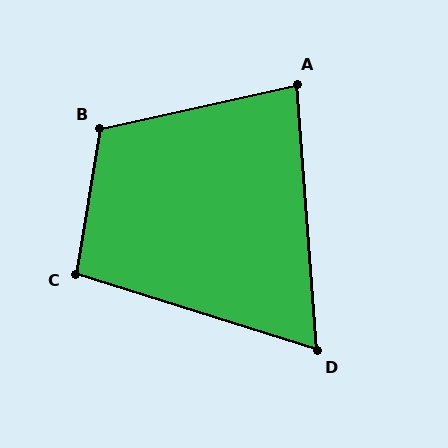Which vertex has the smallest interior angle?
D, at approximately 68 degrees.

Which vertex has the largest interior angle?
B, at approximately 112 degrees.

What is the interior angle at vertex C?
Approximately 98 degrees (obtuse).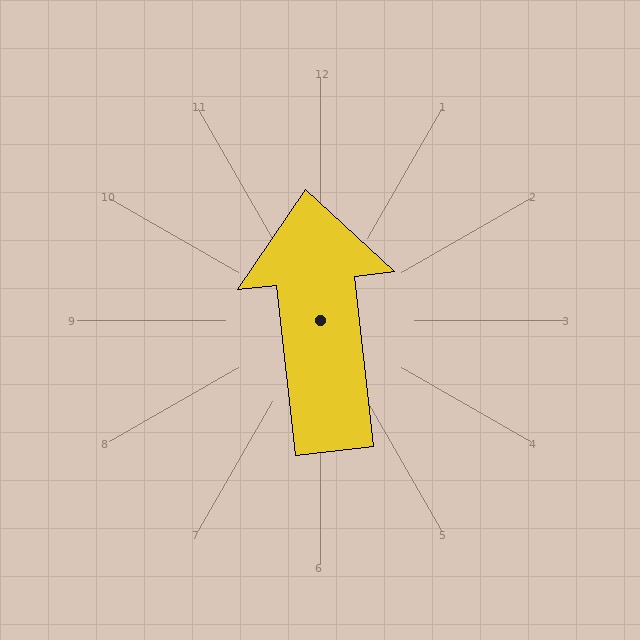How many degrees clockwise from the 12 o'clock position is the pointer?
Approximately 354 degrees.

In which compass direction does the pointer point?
North.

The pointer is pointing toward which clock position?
Roughly 12 o'clock.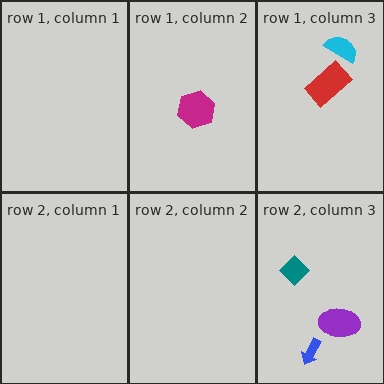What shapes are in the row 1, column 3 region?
The cyan semicircle, the red rectangle.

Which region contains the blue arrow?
The row 2, column 3 region.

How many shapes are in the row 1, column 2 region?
1.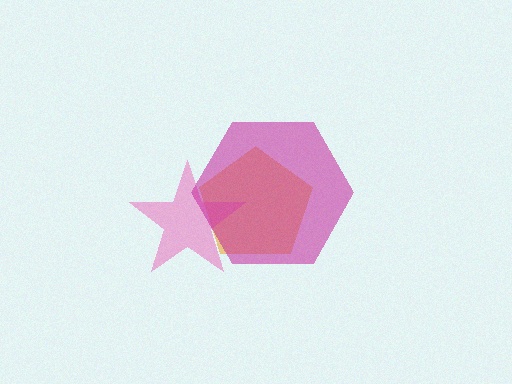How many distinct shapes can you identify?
There are 3 distinct shapes: an orange pentagon, a pink star, a magenta hexagon.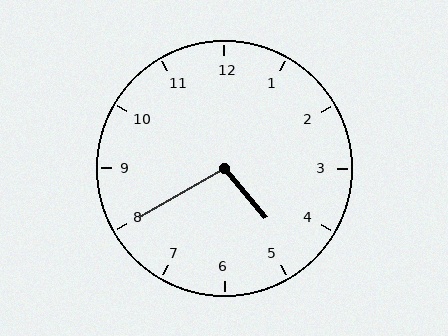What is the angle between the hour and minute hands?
Approximately 100 degrees.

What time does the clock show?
4:40.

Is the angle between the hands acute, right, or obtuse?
It is obtuse.